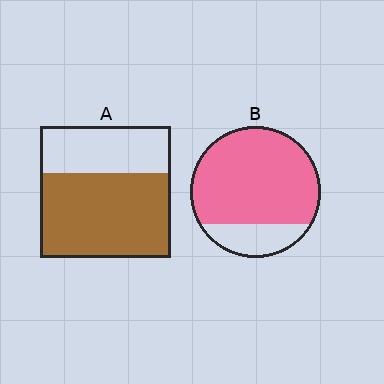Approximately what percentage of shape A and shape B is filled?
A is approximately 65% and B is approximately 80%.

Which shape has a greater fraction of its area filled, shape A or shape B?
Shape B.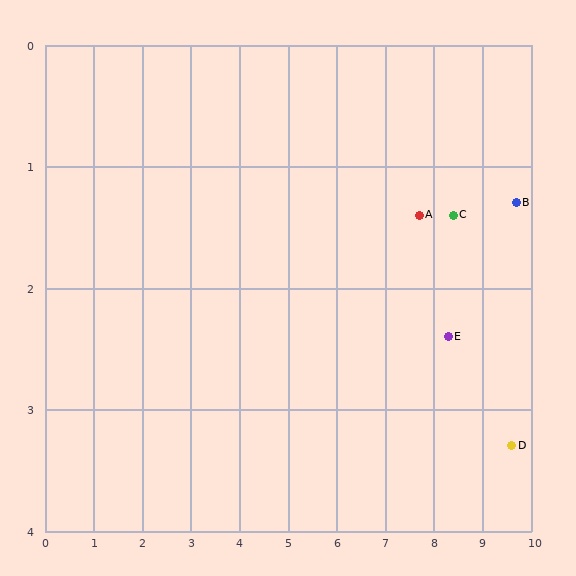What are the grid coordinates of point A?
Point A is at approximately (7.7, 1.4).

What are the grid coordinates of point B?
Point B is at approximately (9.7, 1.3).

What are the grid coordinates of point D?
Point D is at approximately (9.6, 3.3).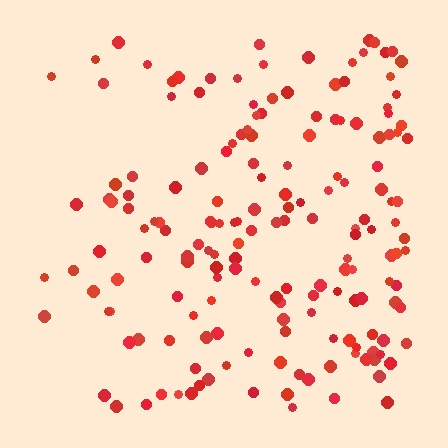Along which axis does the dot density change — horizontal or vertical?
Horizontal.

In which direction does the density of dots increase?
From left to right, with the right side densest.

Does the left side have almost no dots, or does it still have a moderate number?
Still a moderate number, just noticeably fewer than the right.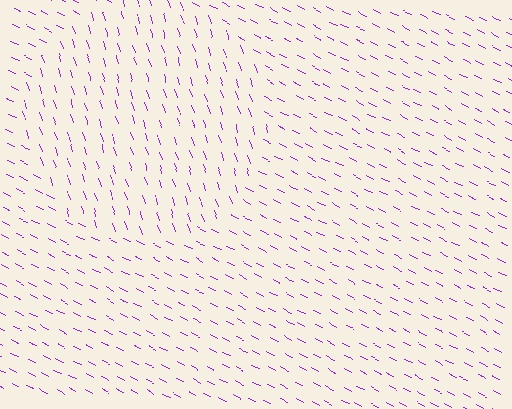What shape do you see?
I see a circle.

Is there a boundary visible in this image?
Yes, there is a texture boundary formed by a change in line orientation.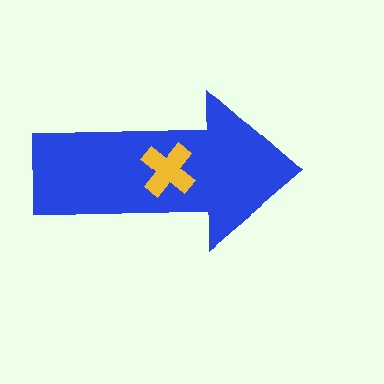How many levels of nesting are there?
2.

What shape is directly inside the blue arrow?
The yellow cross.